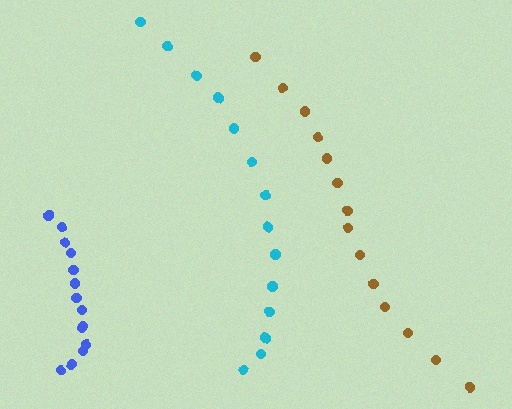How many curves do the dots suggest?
There are 3 distinct paths.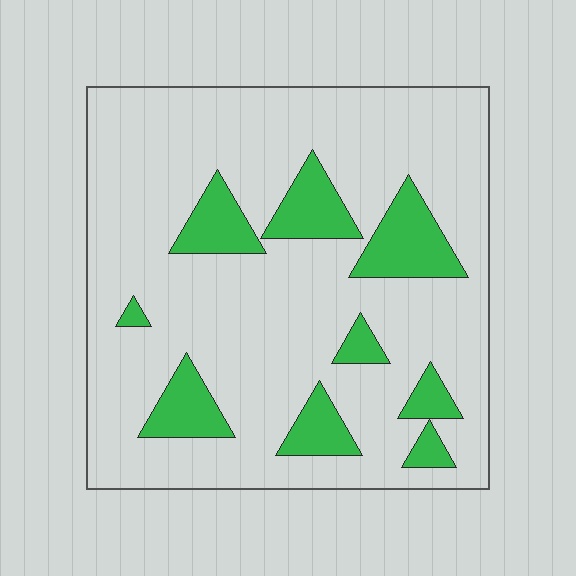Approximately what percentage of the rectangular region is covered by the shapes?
Approximately 15%.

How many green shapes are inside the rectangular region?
9.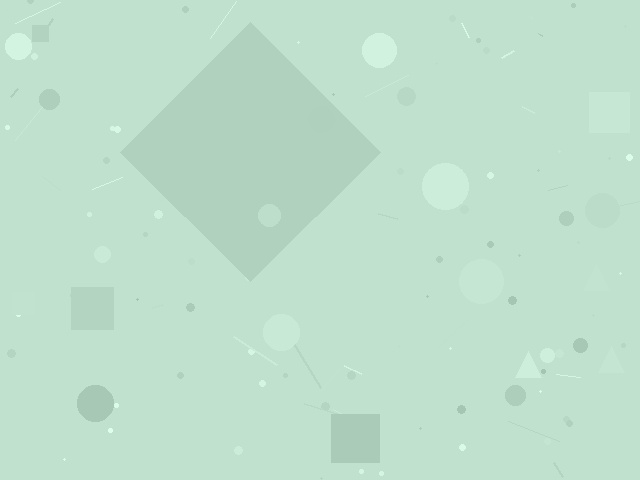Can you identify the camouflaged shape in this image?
The camouflaged shape is a diamond.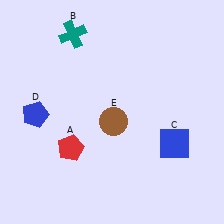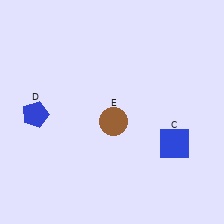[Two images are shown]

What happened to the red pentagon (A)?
The red pentagon (A) was removed in Image 2. It was in the bottom-left area of Image 1.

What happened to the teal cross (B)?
The teal cross (B) was removed in Image 2. It was in the top-left area of Image 1.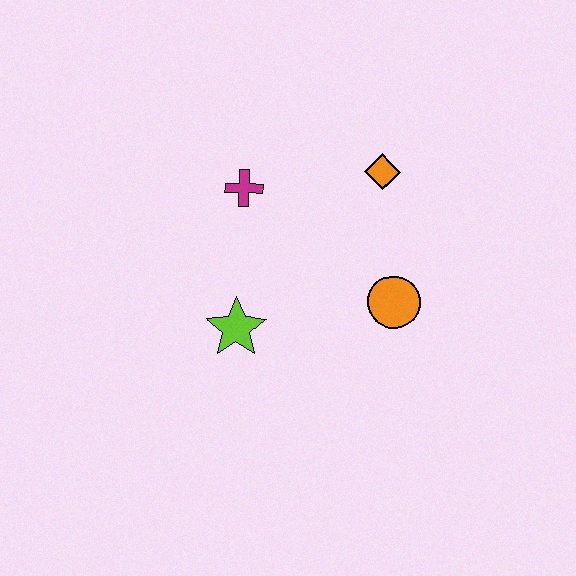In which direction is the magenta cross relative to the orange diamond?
The magenta cross is to the left of the orange diamond.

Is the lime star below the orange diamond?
Yes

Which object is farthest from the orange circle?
The magenta cross is farthest from the orange circle.